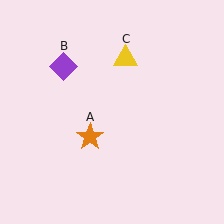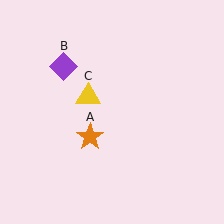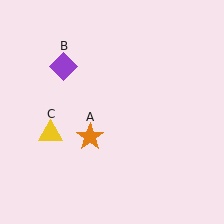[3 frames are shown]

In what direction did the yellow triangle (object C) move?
The yellow triangle (object C) moved down and to the left.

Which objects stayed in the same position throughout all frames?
Orange star (object A) and purple diamond (object B) remained stationary.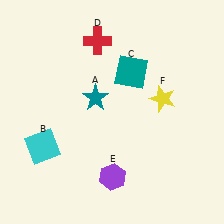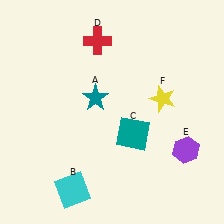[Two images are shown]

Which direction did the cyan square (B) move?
The cyan square (B) moved down.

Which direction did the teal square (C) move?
The teal square (C) moved down.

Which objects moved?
The objects that moved are: the cyan square (B), the teal square (C), the purple hexagon (E).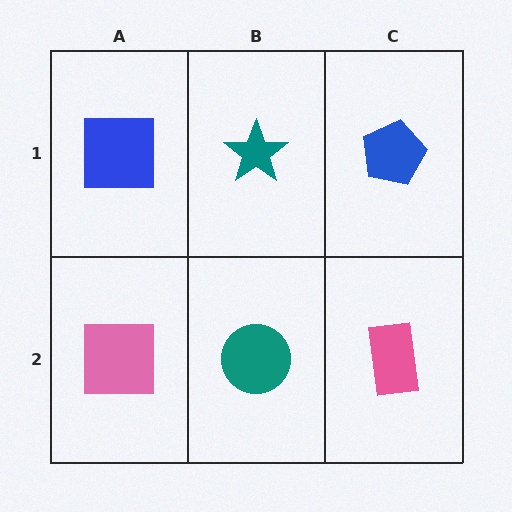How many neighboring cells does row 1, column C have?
2.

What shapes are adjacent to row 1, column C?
A pink rectangle (row 2, column C), a teal star (row 1, column B).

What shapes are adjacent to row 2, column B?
A teal star (row 1, column B), a pink square (row 2, column A), a pink rectangle (row 2, column C).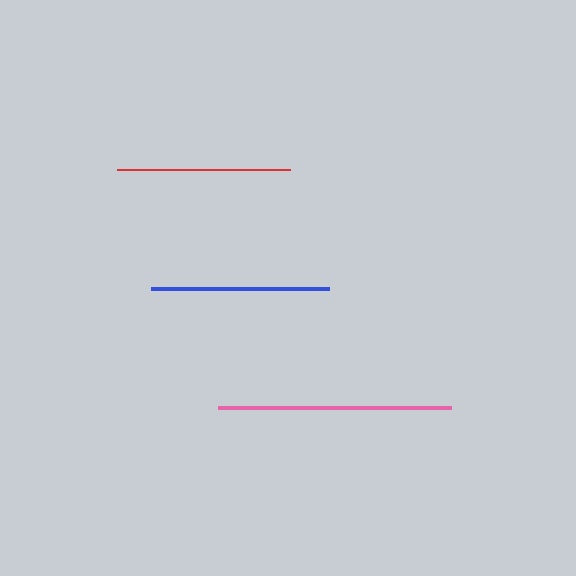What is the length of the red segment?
The red segment is approximately 173 pixels long.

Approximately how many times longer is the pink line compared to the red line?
The pink line is approximately 1.3 times the length of the red line.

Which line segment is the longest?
The pink line is the longest at approximately 233 pixels.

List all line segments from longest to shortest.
From longest to shortest: pink, blue, red.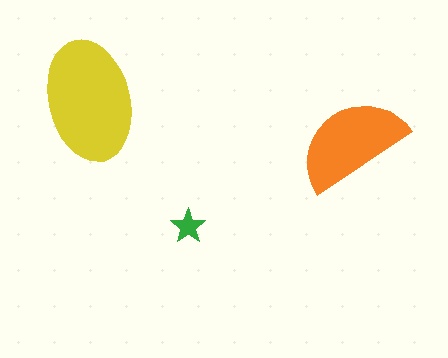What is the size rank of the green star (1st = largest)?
3rd.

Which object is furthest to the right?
The orange semicircle is rightmost.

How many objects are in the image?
There are 3 objects in the image.